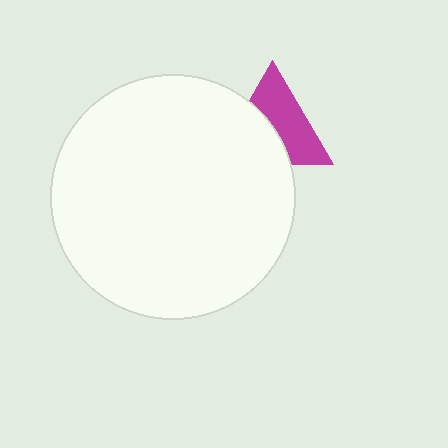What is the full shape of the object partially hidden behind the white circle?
The partially hidden object is a magenta triangle.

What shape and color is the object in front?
The object in front is a white circle.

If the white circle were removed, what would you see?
You would see the complete magenta triangle.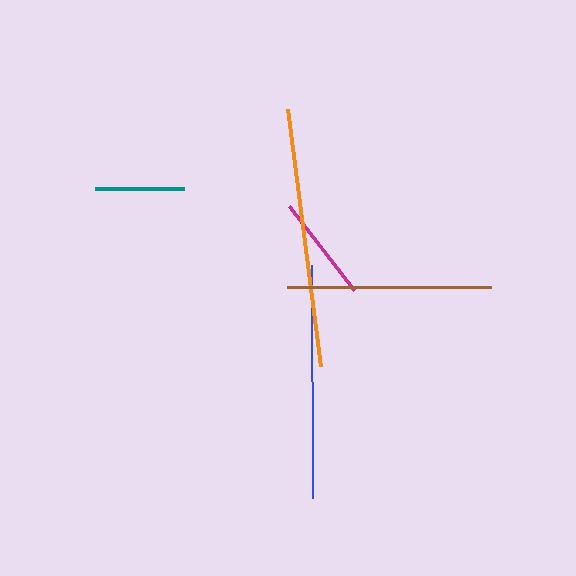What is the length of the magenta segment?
The magenta segment is approximately 107 pixels long.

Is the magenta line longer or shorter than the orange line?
The orange line is longer than the magenta line.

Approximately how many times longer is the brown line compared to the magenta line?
The brown line is approximately 1.9 times the length of the magenta line.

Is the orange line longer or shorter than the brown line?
The orange line is longer than the brown line.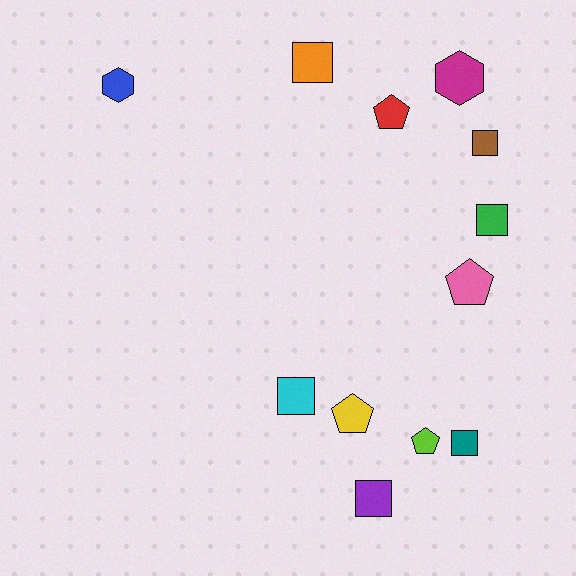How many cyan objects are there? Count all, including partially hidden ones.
There is 1 cyan object.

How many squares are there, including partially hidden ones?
There are 6 squares.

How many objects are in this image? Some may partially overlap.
There are 12 objects.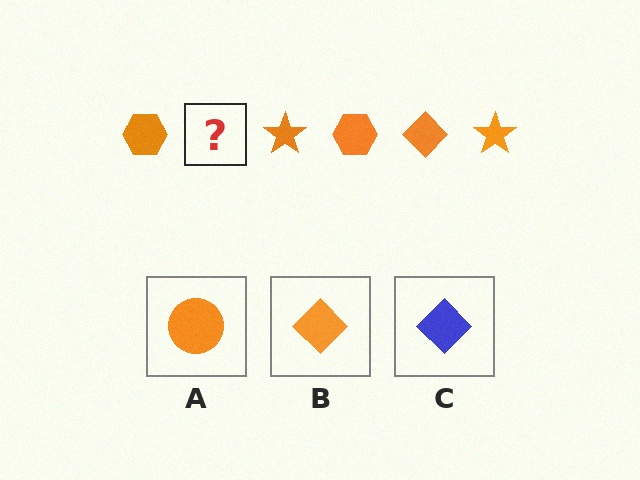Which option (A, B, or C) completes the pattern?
B.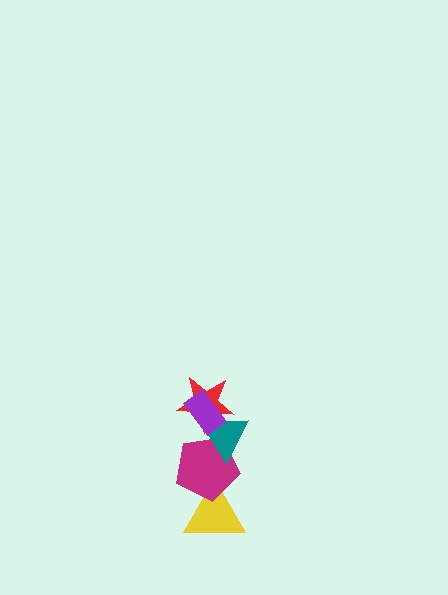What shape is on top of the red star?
The purple rectangle is on top of the red star.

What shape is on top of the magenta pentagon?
The teal triangle is on top of the magenta pentagon.